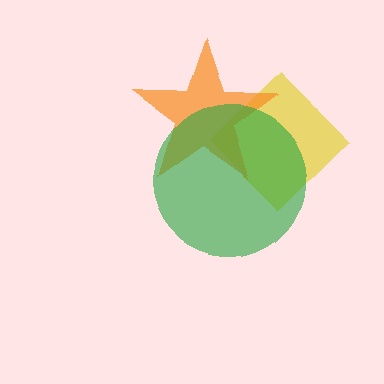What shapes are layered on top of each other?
The layered shapes are: a yellow diamond, an orange star, a green circle.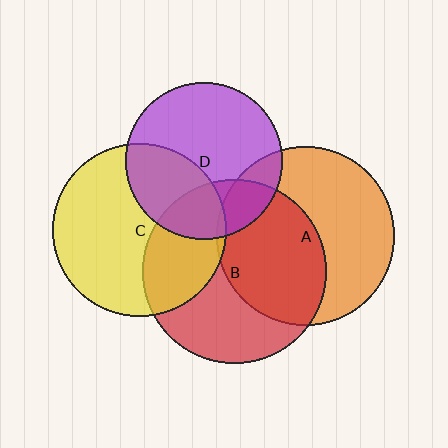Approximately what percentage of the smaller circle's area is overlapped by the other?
Approximately 25%.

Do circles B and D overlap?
Yes.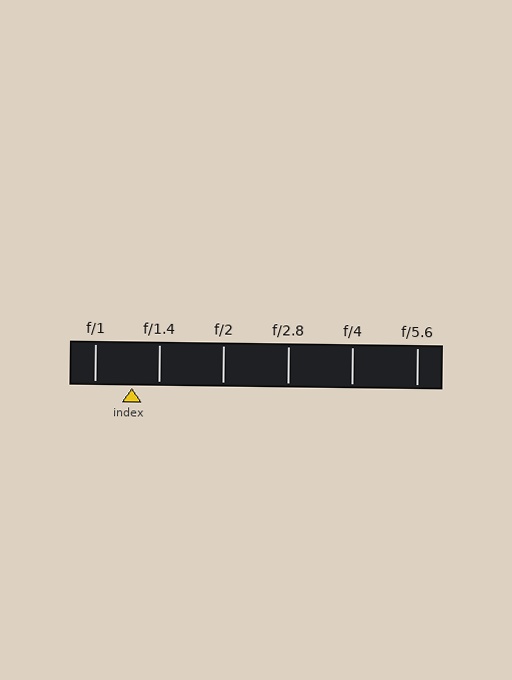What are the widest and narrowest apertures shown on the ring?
The widest aperture shown is f/1 and the narrowest is f/5.6.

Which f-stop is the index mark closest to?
The index mark is closest to f/1.4.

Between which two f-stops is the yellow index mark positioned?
The index mark is between f/1 and f/1.4.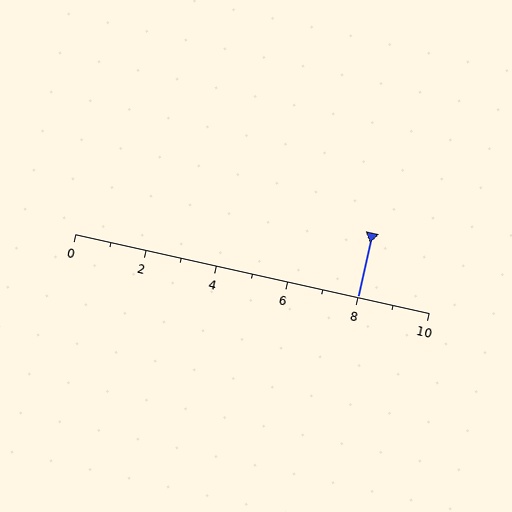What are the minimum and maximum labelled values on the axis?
The axis runs from 0 to 10.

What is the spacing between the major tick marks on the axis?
The major ticks are spaced 2 apart.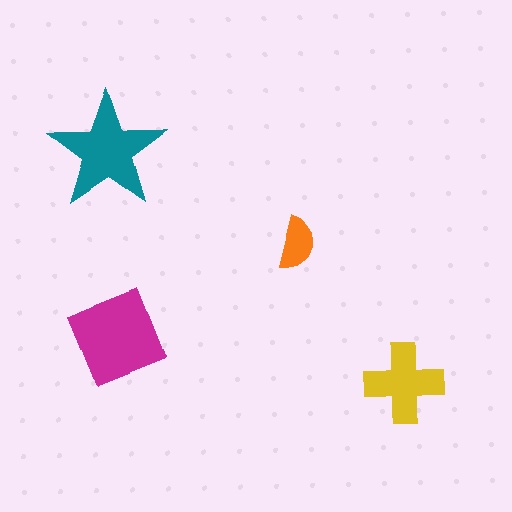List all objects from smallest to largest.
The orange semicircle, the yellow cross, the teal star, the magenta square.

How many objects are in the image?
There are 4 objects in the image.